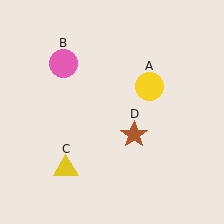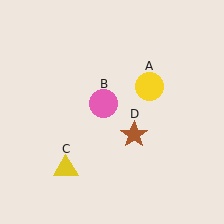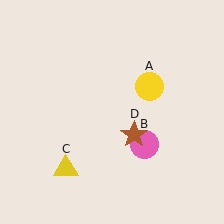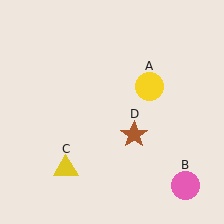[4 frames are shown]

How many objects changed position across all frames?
1 object changed position: pink circle (object B).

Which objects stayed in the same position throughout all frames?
Yellow circle (object A) and yellow triangle (object C) and brown star (object D) remained stationary.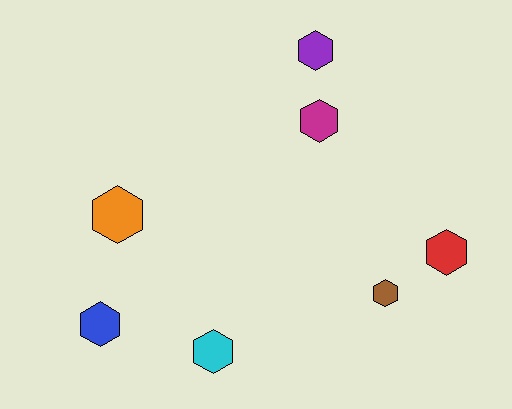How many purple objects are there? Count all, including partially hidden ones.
There is 1 purple object.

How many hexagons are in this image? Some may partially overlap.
There are 7 hexagons.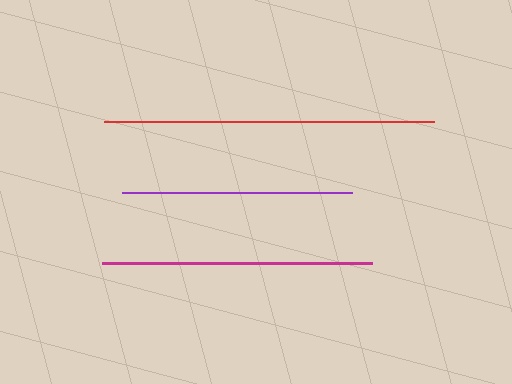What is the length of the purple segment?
The purple segment is approximately 229 pixels long.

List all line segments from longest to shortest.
From longest to shortest: red, magenta, purple.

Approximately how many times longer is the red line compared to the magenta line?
The red line is approximately 1.2 times the length of the magenta line.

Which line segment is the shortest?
The purple line is the shortest at approximately 229 pixels.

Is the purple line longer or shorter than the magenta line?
The magenta line is longer than the purple line.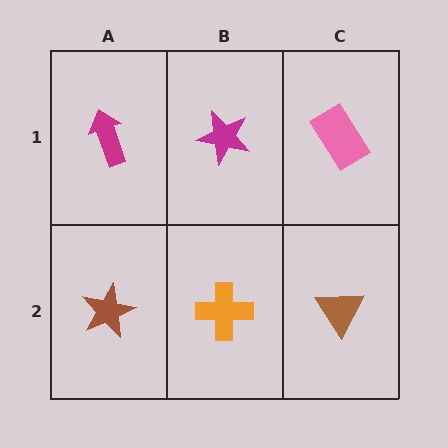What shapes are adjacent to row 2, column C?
A pink rectangle (row 1, column C), an orange cross (row 2, column B).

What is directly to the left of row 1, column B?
A magenta arrow.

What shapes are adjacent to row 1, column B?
An orange cross (row 2, column B), a magenta arrow (row 1, column A), a pink rectangle (row 1, column C).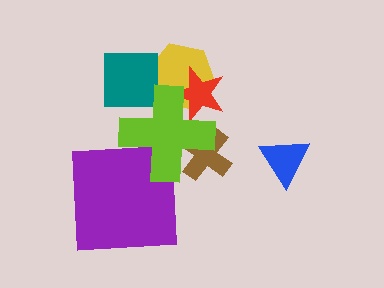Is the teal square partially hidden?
Yes, it is partially covered by another shape.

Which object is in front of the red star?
The lime cross is in front of the red star.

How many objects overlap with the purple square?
1 object overlaps with the purple square.